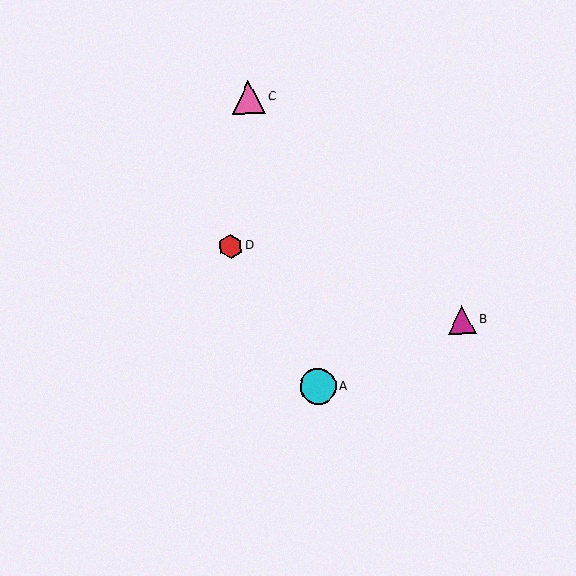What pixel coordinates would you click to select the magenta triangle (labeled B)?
Click at (462, 320) to select the magenta triangle B.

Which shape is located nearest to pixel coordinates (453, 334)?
The magenta triangle (labeled B) at (462, 320) is nearest to that location.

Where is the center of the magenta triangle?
The center of the magenta triangle is at (462, 320).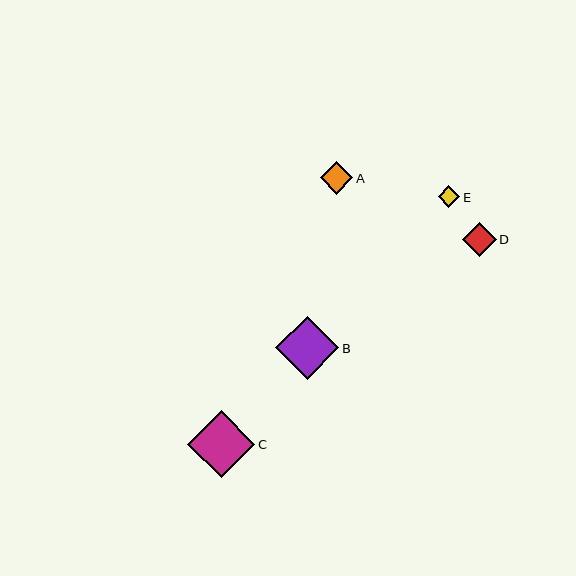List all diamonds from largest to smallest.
From largest to smallest: C, B, D, A, E.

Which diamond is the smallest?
Diamond E is the smallest with a size of approximately 22 pixels.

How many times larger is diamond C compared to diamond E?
Diamond C is approximately 3.1 times the size of diamond E.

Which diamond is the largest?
Diamond C is the largest with a size of approximately 67 pixels.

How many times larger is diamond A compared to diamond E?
Diamond A is approximately 1.5 times the size of diamond E.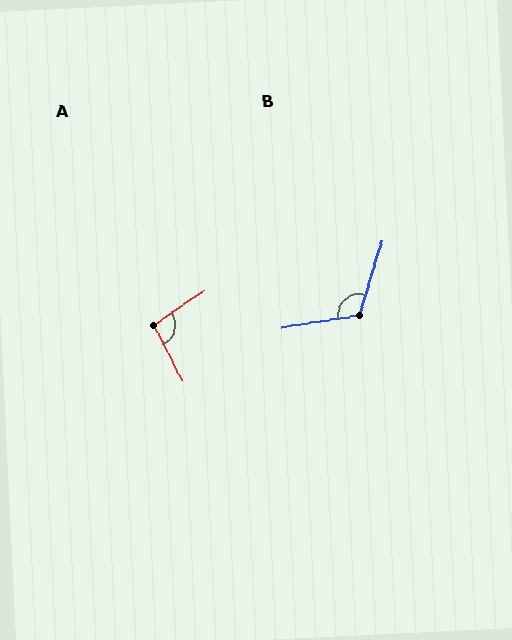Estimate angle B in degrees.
Approximately 117 degrees.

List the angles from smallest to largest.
A (98°), B (117°).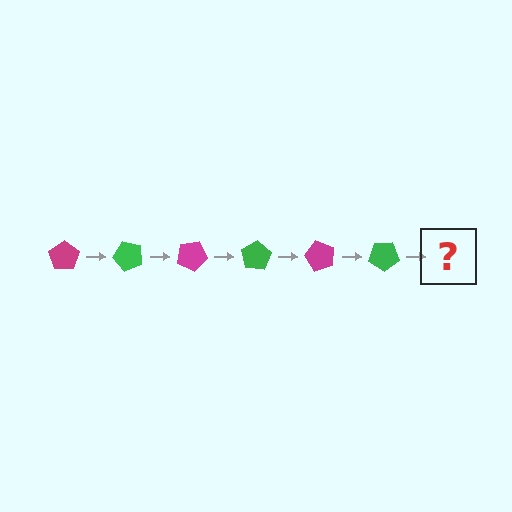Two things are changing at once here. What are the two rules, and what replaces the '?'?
The two rules are that it rotates 50 degrees each step and the color cycles through magenta and green. The '?' should be a magenta pentagon, rotated 300 degrees from the start.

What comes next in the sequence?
The next element should be a magenta pentagon, rotated 300 degrees from the start.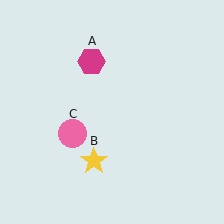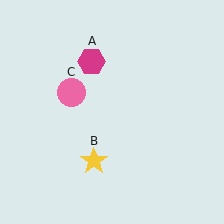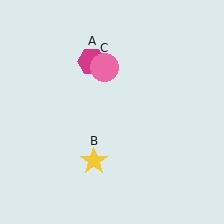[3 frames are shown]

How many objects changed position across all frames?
1 object changed position: pink circle (object C).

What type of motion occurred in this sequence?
The pink circle (object C) rotated clockwise around the center of the scene.